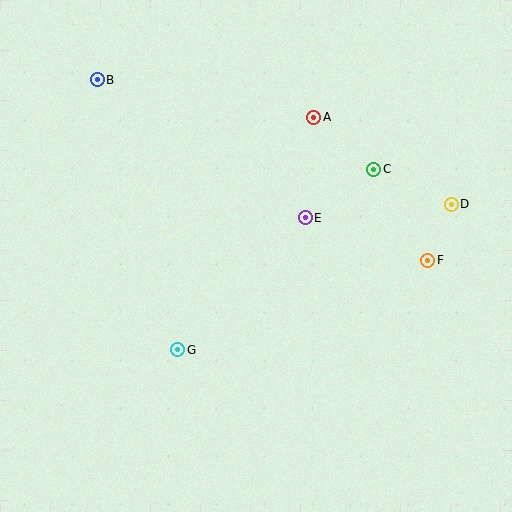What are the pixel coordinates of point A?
Point A is at (314, 117).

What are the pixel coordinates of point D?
Point D is at (451, 204).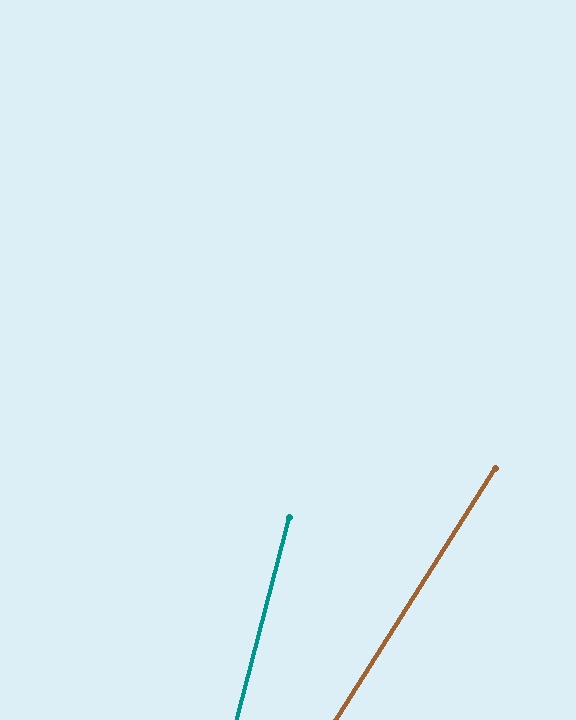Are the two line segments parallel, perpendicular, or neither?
Neither parallel nor perpendicular — they differ by about 18°.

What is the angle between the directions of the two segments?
Approximately 18 degrees.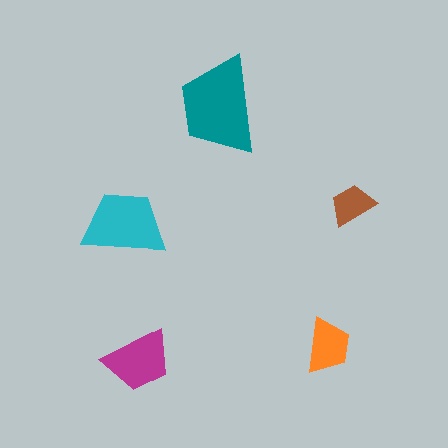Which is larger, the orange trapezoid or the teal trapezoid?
The teal one.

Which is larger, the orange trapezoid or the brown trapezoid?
The orange one.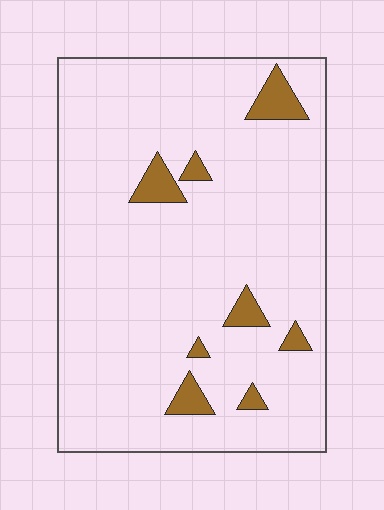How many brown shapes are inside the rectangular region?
8.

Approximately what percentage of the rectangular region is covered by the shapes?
Approximately 5%.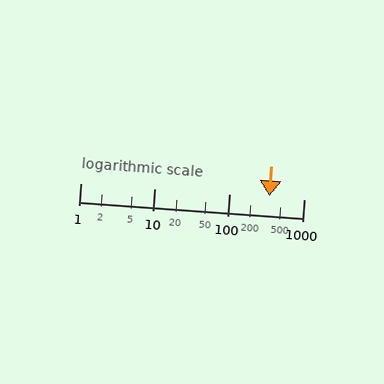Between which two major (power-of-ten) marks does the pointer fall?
The pointer is between 100 and 1000.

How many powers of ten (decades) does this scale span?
The scale spans 3 decades, from 1 to 1000.